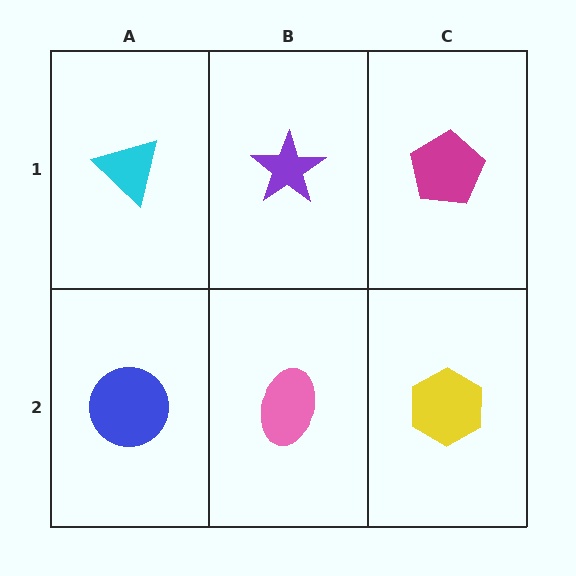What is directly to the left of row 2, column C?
A pink ellipse.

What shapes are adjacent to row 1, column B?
A pink ellipse (row 2, column B), a cyan triangle (row 1, column A), a magenta pentagon (row 1, column C).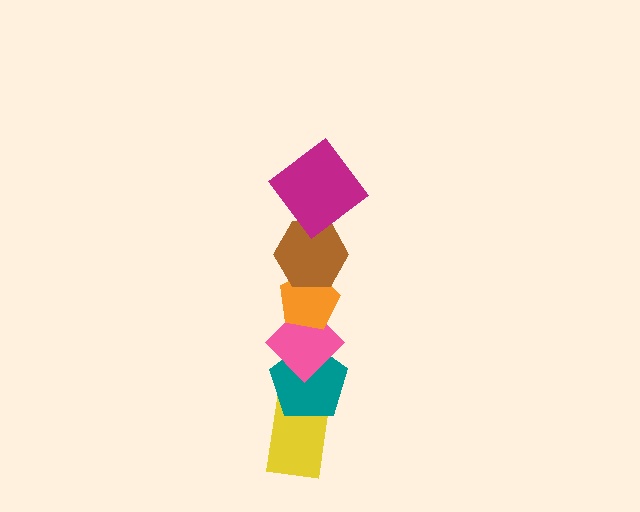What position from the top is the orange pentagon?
The orange pentagon is 3rd from the top.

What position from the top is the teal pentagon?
The teal pentagon is 5th from the top.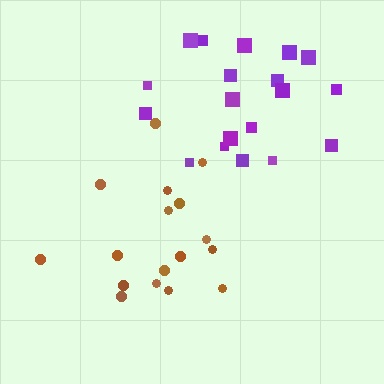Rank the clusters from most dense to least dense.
brown, purple.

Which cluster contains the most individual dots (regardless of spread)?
Purple (19).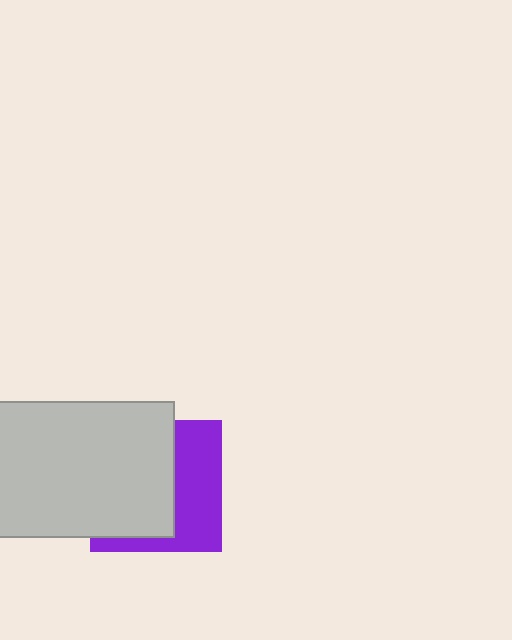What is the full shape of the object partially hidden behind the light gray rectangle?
The partially hidden object is a purple square.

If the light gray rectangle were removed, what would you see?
You would see the complete purple square.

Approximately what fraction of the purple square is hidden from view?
Roughly 58% of the purple square is hidden behind the light gray rectangle.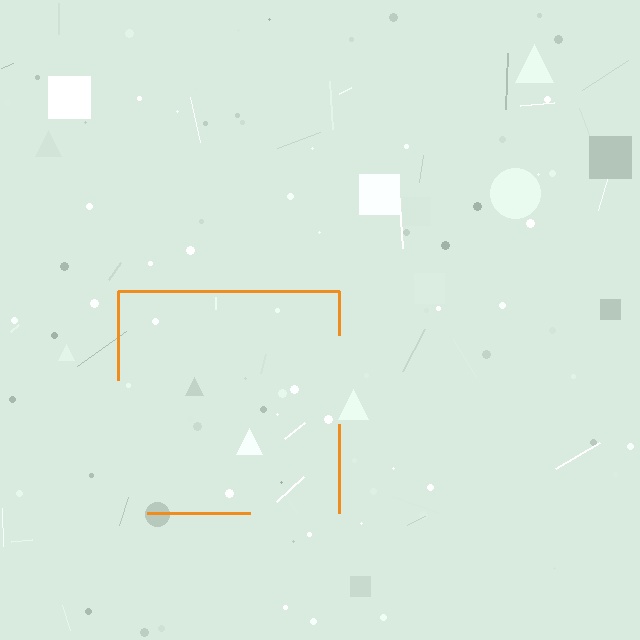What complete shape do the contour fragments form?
The contour fragments form a square.